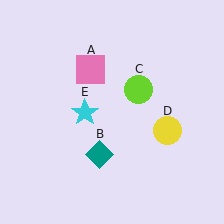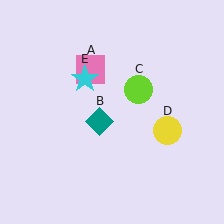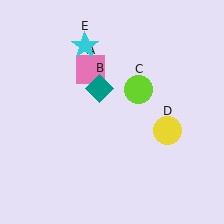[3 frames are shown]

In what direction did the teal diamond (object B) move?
The teal diamond (object B) moved up.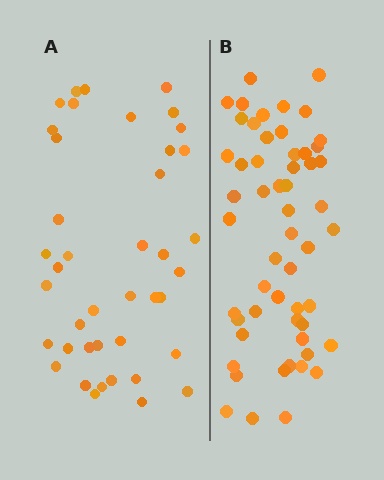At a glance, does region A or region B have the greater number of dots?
Region B (the right region) has more dots.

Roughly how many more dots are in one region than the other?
Region B has approximately 15 more dots than region A.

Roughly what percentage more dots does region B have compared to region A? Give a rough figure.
About 35% more.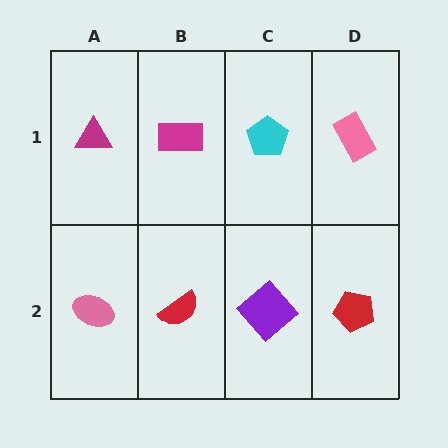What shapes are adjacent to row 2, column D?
A pink rectangle (row 1, column D), a purple diamond (row 2, column C).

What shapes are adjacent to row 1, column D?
A red pentagon (row 2, column D), a cyan pentagon (row 1, column C).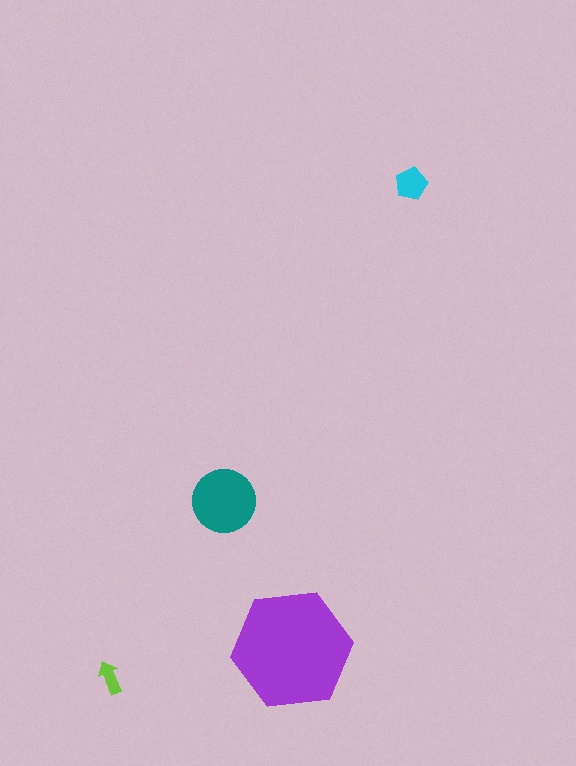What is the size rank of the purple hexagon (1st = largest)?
1st.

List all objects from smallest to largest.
The lime arrow, the cyan pentagon, the teal circle, the purple hexagon.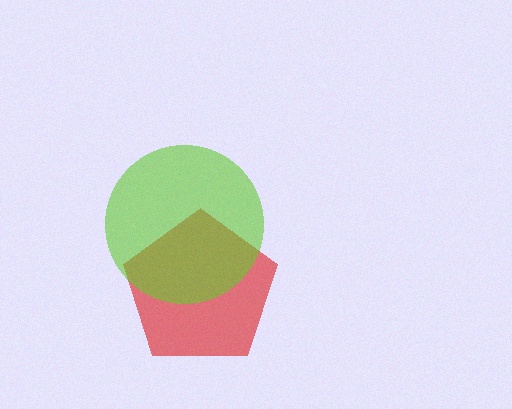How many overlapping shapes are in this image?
There are 2 overlapping shapes in the image.